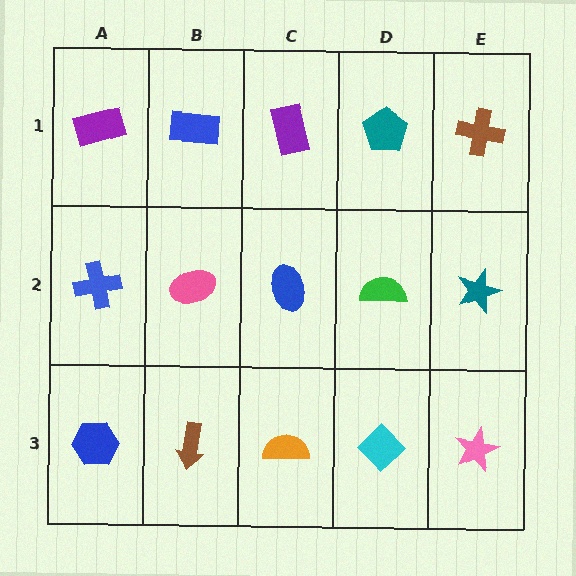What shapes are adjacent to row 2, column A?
A purple rectangle (row 1, column A), a blue hexagon (row 3, column A), a pink ellipse (row 2, column B).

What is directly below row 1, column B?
A pink ellipse.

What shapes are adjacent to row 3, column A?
A blue cross (row 2, column A), a brown arrow (row 3, column B).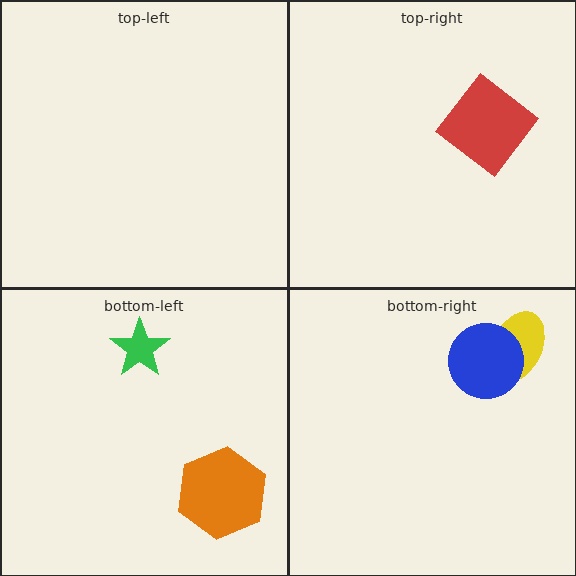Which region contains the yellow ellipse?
The bottom-right region.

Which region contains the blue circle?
The bottom-right region.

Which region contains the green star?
The bottom-left region.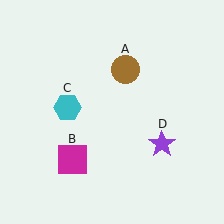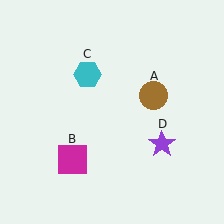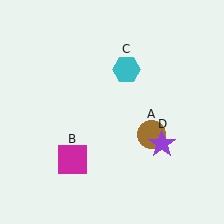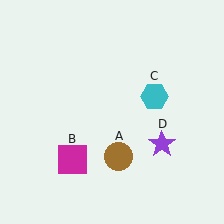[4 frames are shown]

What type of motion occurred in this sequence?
The brown circle (object A), cyan hexagon (object C) rotated clockwise around the center of the scene.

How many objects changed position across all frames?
2 objects changed position: brown circle (object A), cyan hexagon (object C).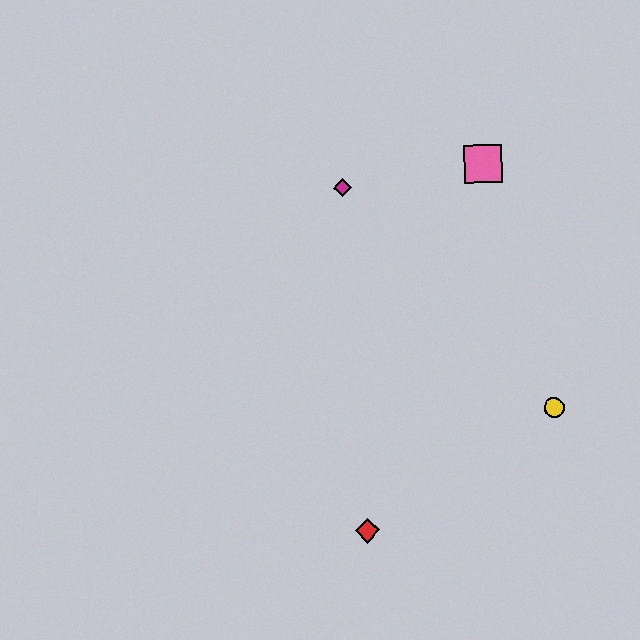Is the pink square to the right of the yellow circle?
No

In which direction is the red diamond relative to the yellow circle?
The red diamond is to the left of the yellow circle.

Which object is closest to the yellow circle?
The red diamond is closest to the yellow circle.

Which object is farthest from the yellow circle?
The magenta diamond is farthest from the yellow circle.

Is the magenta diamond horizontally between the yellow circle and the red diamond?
No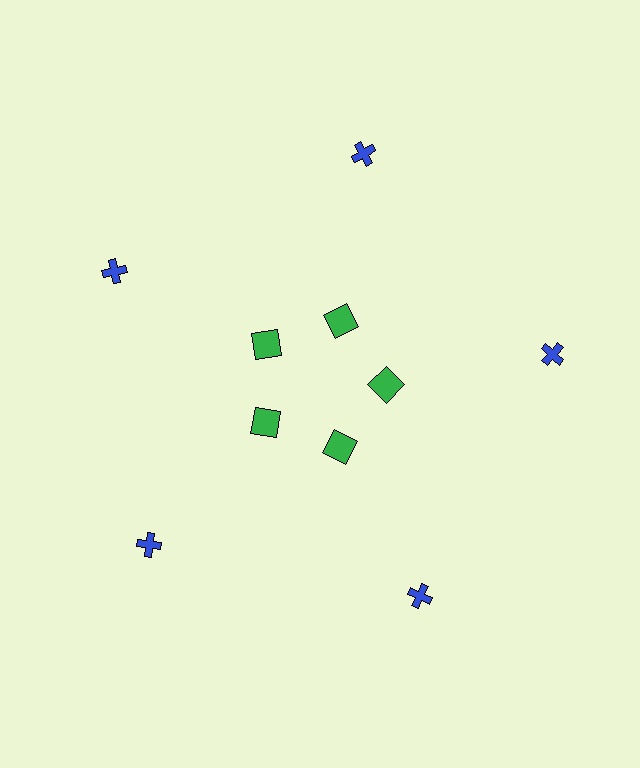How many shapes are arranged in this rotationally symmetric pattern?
There are 10 shapes, arranged in 5 groups of 2.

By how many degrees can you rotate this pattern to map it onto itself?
The pattern maps onto itself every 72 degrees of rotation.